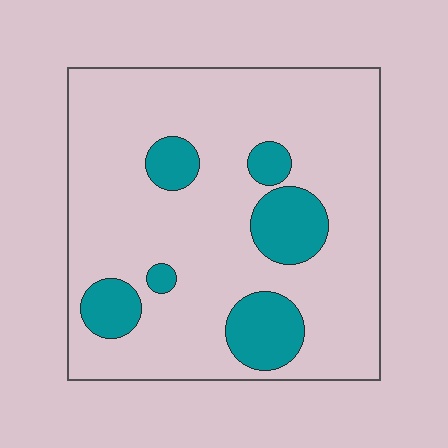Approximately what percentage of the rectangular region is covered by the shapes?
Approximately 20%.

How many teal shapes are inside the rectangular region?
6.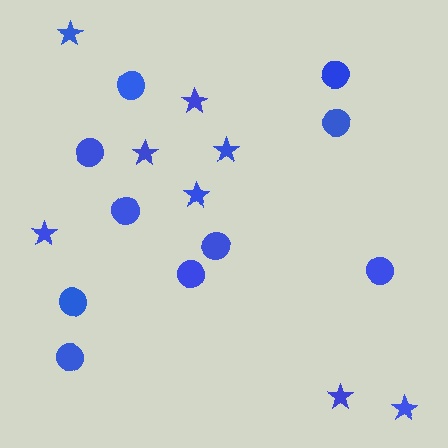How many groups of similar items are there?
There are 2 groups: one group of circles (10) and one group of stars (8).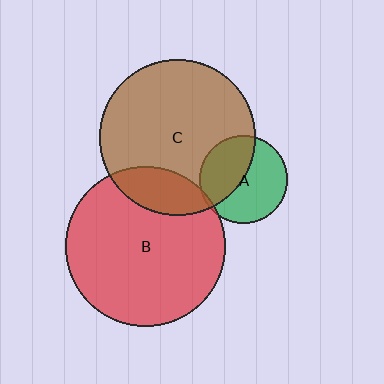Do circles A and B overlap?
Yes.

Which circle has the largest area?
Circle B (red).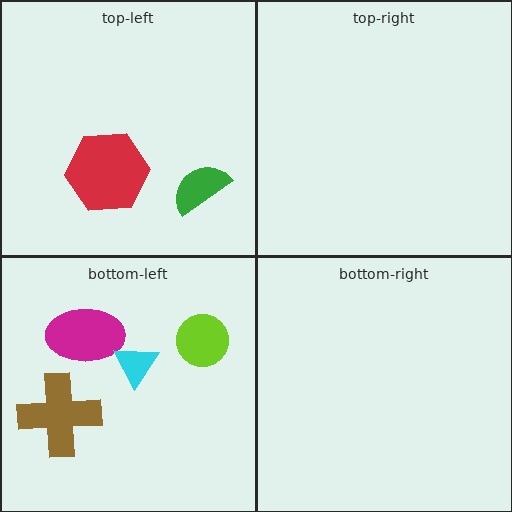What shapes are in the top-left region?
The red hexagon, the green semicircle.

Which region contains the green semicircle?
The top-left region.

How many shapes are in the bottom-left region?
4.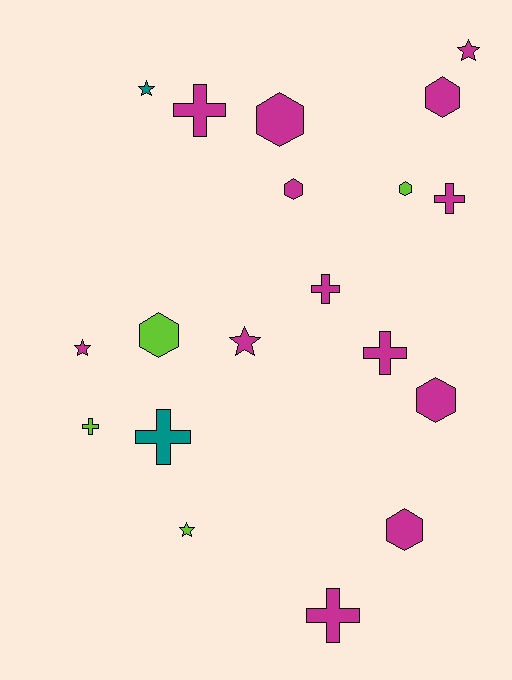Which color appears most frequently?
Magenta, with 13 objects.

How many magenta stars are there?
There are 3 magenta stars.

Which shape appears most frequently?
Cross, with 7 objects.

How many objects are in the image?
There are 19 objects.